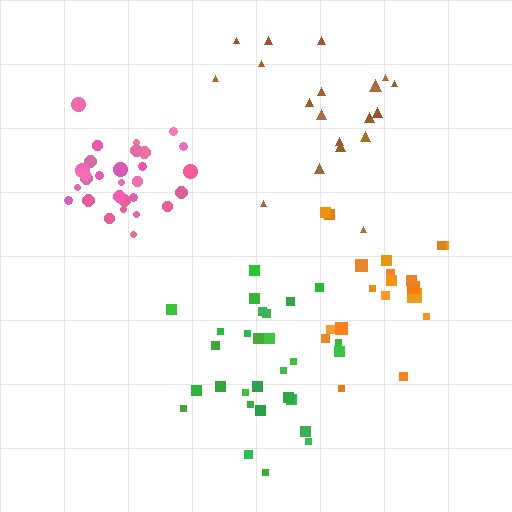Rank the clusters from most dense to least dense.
pink, green, orange, brown.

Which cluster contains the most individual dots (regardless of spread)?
Pink (29).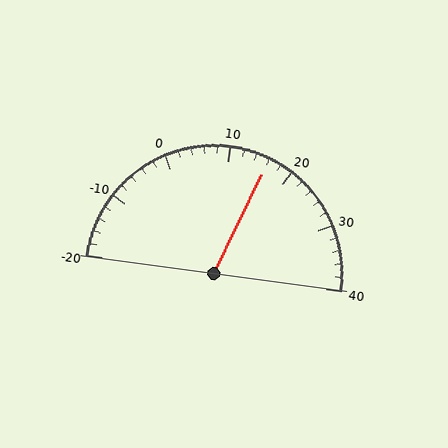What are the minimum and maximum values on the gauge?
The gauge ranges from -20 to 40.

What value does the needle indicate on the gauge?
The needle indicates approximately 16.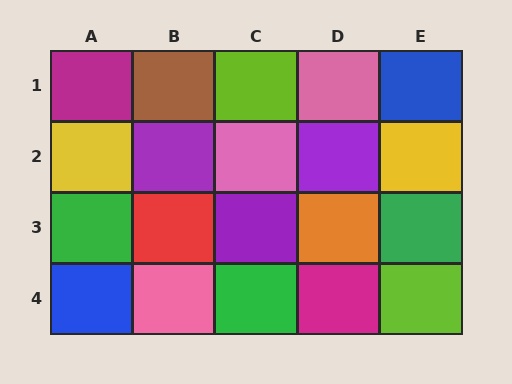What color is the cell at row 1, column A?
Magenta.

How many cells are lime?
2 cells are lime.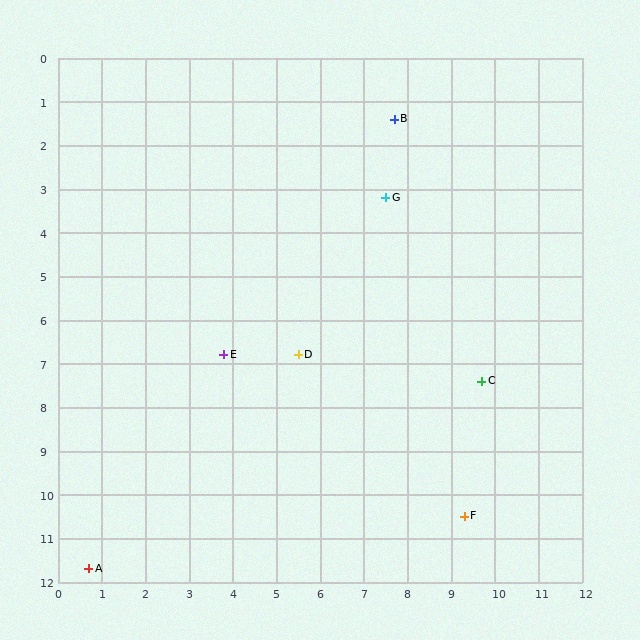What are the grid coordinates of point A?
Point A is at approximately (0.7, 11.7).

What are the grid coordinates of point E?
Point E is at approximately (3.8, 6.8).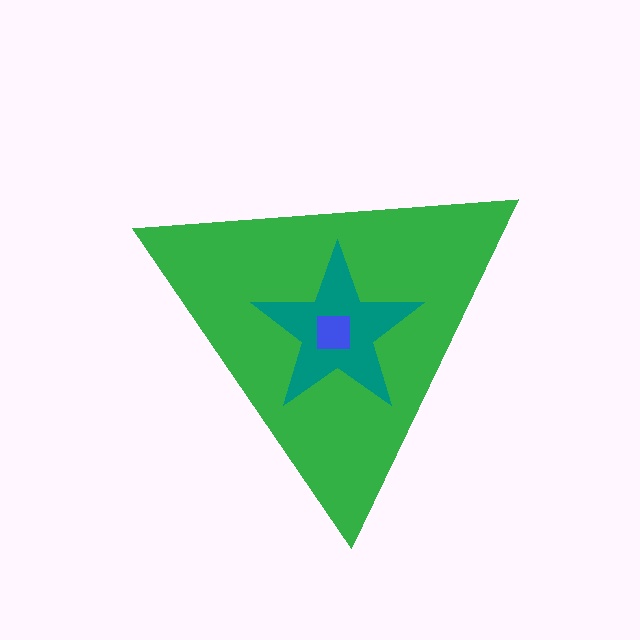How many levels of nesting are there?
3.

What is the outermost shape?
The green triangle.